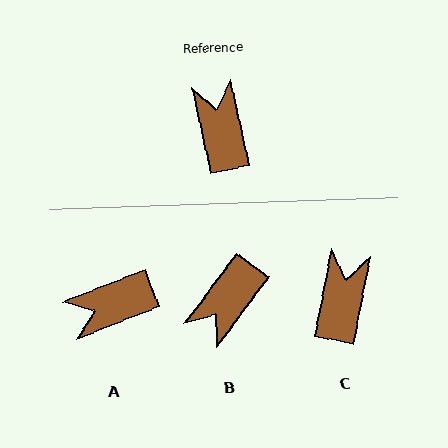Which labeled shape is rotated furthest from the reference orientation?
B, about 131 degrees away.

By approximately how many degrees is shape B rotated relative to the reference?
Approximately 131 degrees counter-clockwise.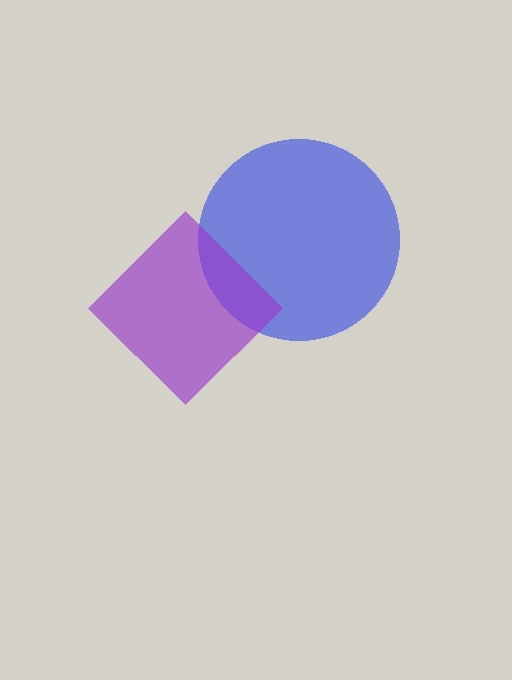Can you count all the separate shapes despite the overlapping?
Yes, there are 2 separate shapes.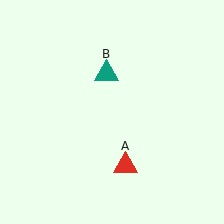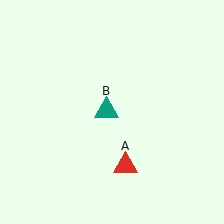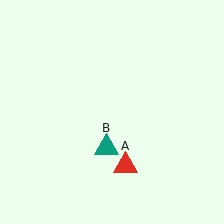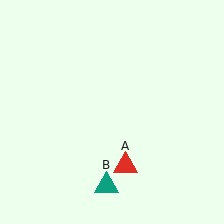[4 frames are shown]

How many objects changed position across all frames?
1 object changed position: teal triangle (object B).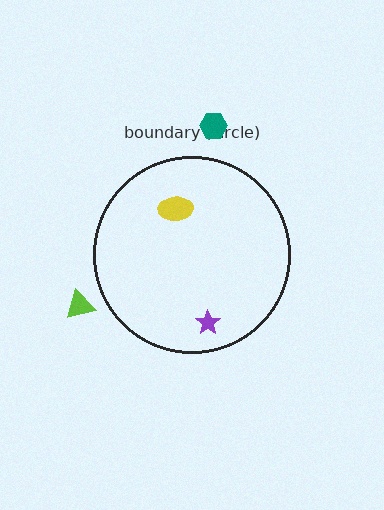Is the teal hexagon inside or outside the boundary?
Outside.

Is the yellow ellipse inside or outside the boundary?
Inside.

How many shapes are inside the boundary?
2 inside, 2 outside.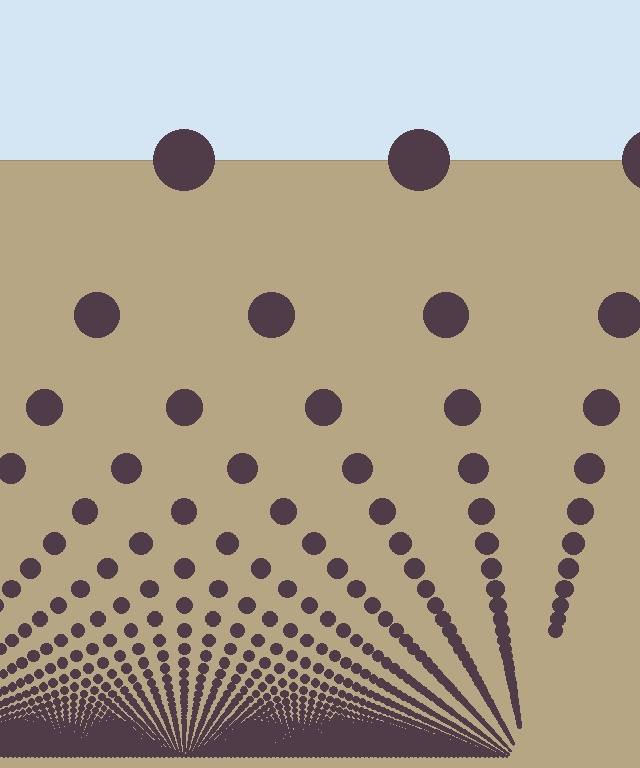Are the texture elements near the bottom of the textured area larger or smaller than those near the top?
Smaller. The gradient is inverted — elements near the bottom are smaller and denser.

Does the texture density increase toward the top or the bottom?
Density increases toward the bottom.